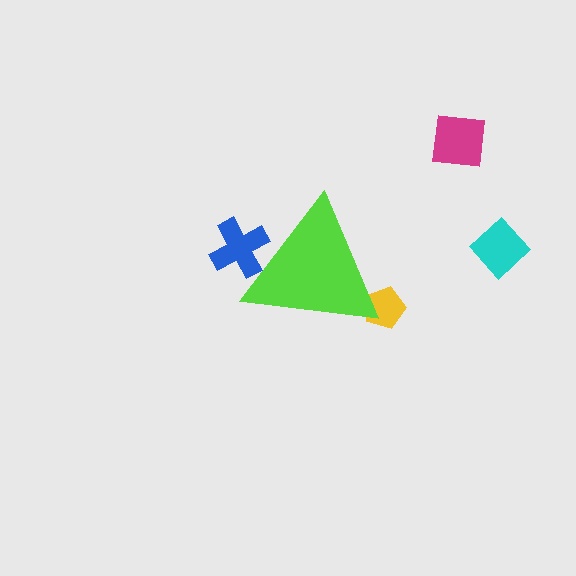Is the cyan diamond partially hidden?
No, the cyan diamond is fully visible.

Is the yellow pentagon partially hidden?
Yes, the yellow pentagon is partially hidden behind the lime triangle.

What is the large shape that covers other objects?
A lime triangle.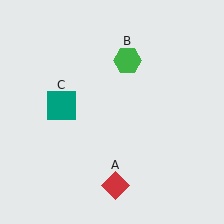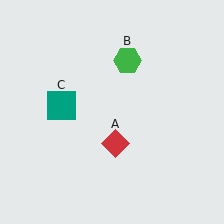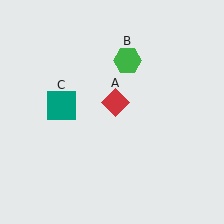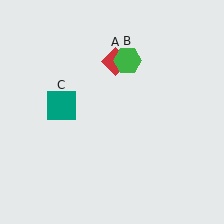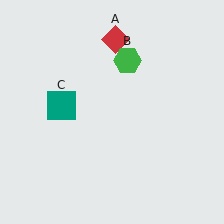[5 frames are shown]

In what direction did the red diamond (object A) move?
The red diamond (object A) moved up.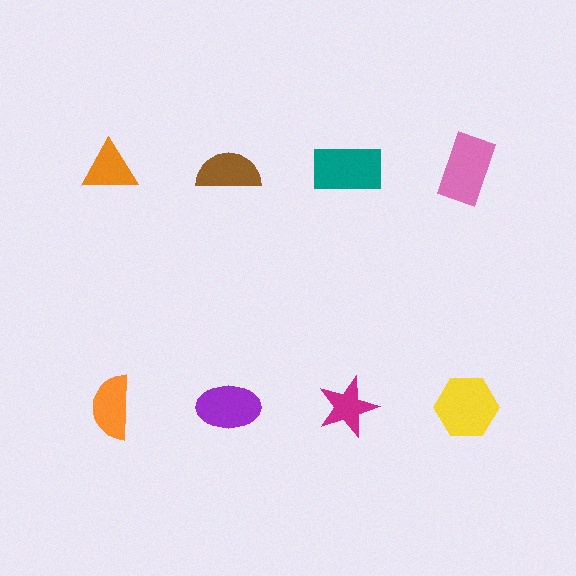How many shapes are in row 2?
4 shapes.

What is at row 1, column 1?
An orange triangle.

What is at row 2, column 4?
A yellow hexagon.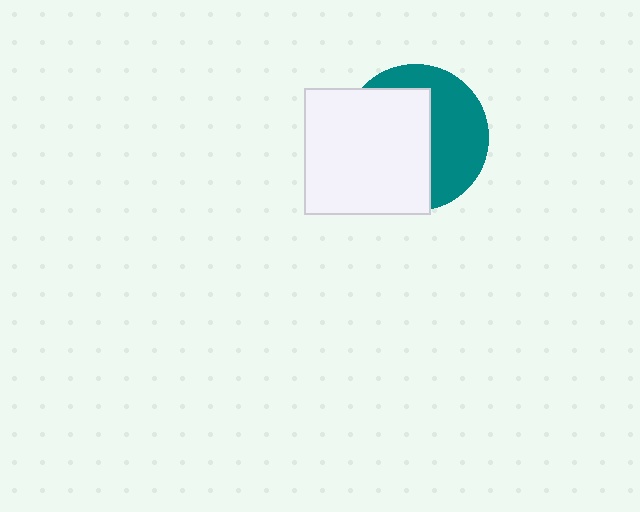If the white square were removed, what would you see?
You would see the complete teal circle.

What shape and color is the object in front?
The object in front is a white square.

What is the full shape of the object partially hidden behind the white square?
The partially hidden object is a teal circle.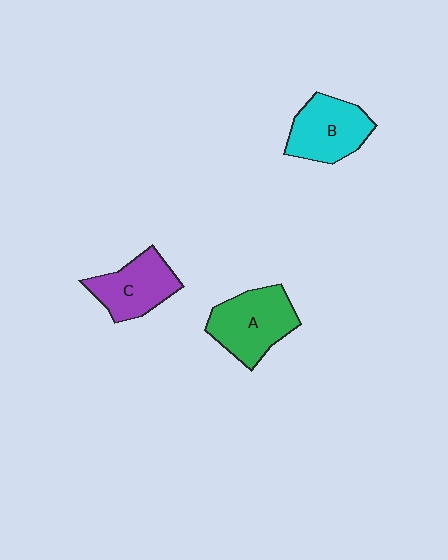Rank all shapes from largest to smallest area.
From largest to smallest: A (green), B (cyan), C (purple).